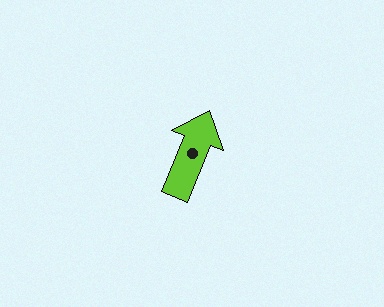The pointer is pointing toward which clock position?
Roughly 1 o'clock.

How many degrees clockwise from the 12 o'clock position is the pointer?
Approximately 22 degrees.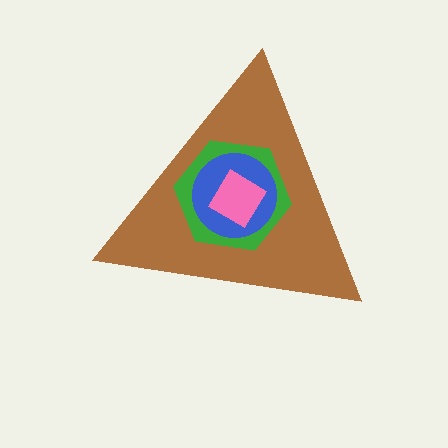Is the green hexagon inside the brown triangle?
Yes.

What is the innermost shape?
The pink diamond.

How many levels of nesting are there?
4.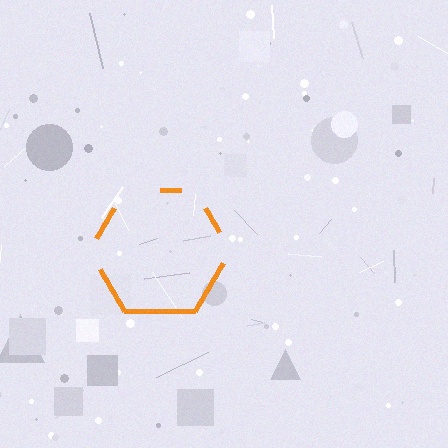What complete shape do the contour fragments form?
The contour fragments form a hexagon.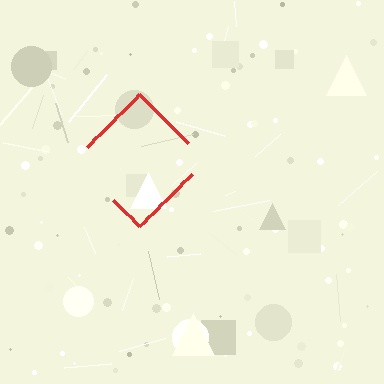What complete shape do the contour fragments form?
The contour fragments form a diamond.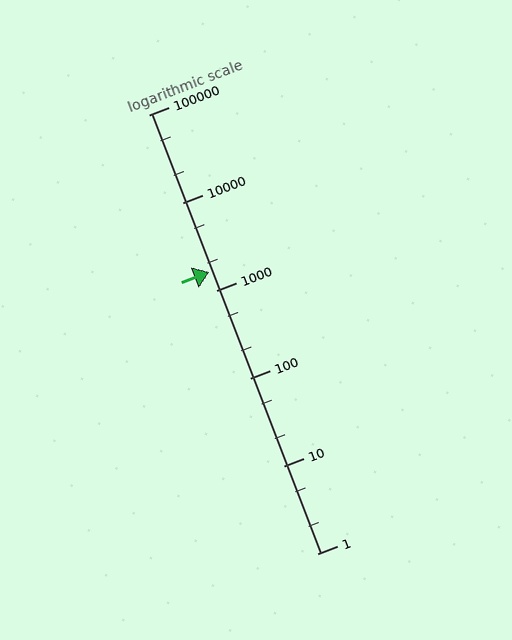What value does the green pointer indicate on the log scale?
The pointer indicates approximately 1600.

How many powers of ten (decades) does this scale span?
The scale spans 5 decades, from 1 to 100000.